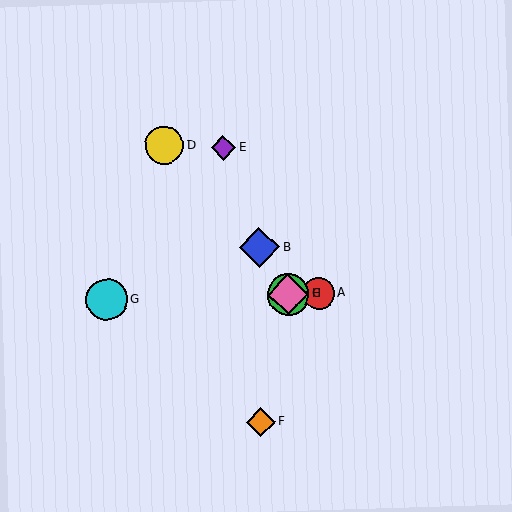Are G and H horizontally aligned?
Yes, both are at y≈300.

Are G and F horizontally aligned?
No, G is at y≈300 and F is at y≈422.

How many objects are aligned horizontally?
4 objects (A, C, G, H) are aligned horizontally.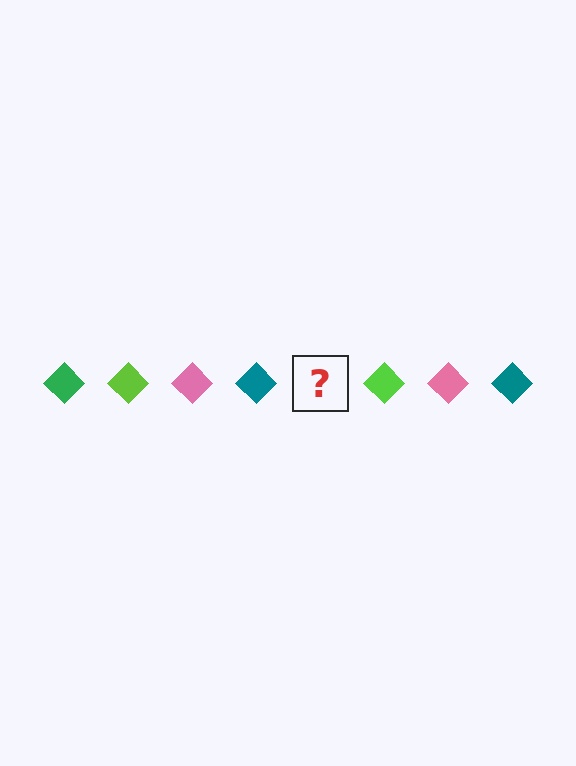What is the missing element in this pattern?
The missing element is a green diamond.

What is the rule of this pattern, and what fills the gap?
The rule is that the pattern cycles through green, lime, pink, teal diamonds. The gap should be filled with a green diamond.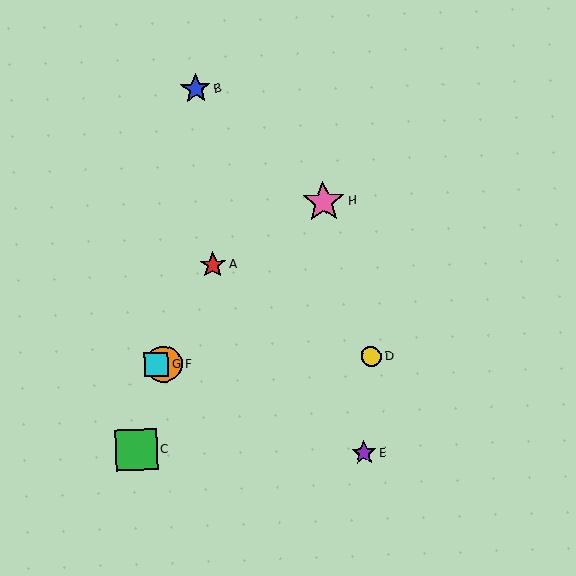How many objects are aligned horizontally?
3 objects (D, F, G) are aligned horizontally.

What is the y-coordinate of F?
Object F is at y≈364.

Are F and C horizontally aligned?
No, F is at y≈364 and C is at y≈449.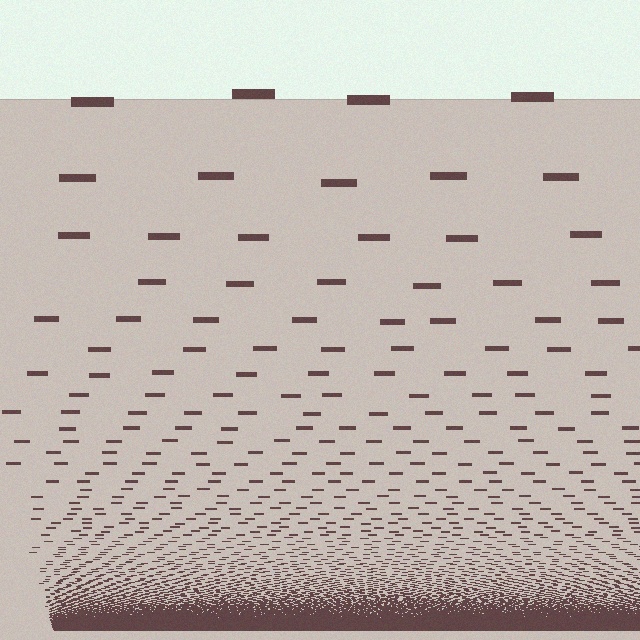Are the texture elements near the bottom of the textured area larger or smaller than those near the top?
Smaller. The gradient is inverted — elements near the bottom are smaller and denser.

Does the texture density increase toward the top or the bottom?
Density increases toward the bottom.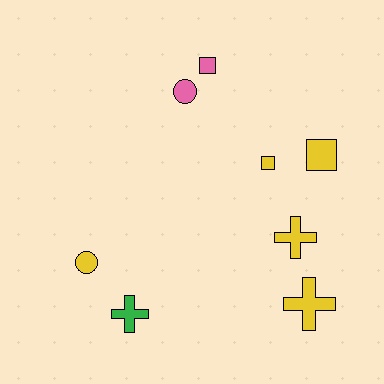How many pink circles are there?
There is 1 pink circle.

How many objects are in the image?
There are 8 objects.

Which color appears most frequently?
Yellow, with 5 objects.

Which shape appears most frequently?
Square, with 3 objects.